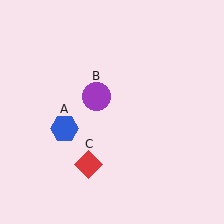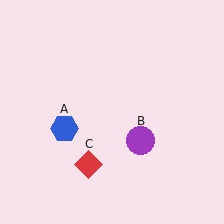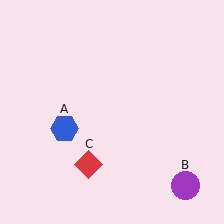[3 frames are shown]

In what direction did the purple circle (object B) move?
The purple circle (object B) moved down and to the right.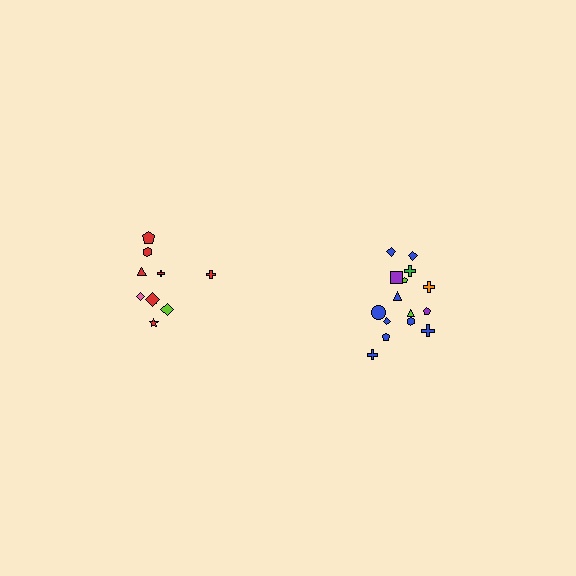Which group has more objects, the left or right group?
The right group.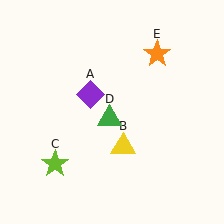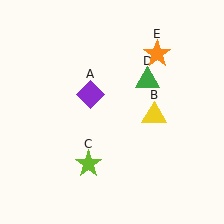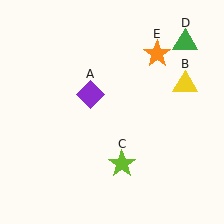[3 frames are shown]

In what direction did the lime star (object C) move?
The lime star (object C) moved right.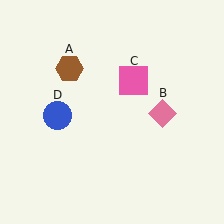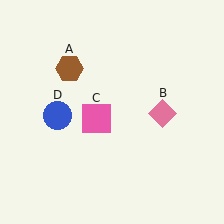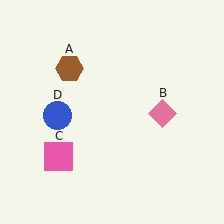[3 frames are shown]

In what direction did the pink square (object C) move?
The pink square (object C) moved down and to the left.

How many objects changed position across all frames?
1 object changed position: pink square (object C).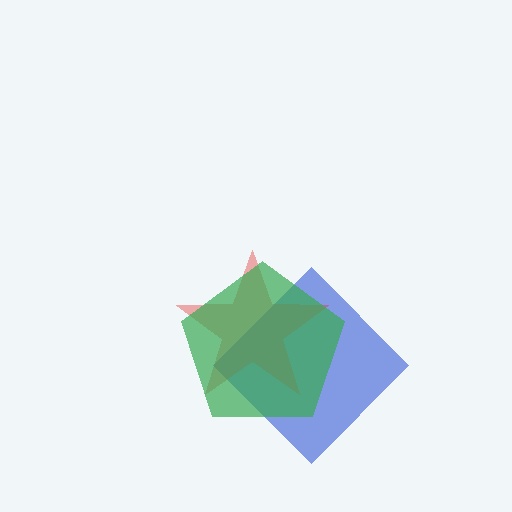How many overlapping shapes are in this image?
There are 3 overlapping shapes in the image.